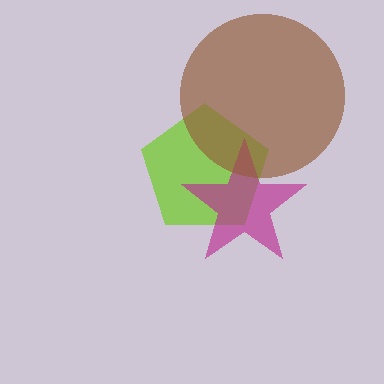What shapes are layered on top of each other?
The layered shapes are: a lime pentagon, a magenta star, a brown circle.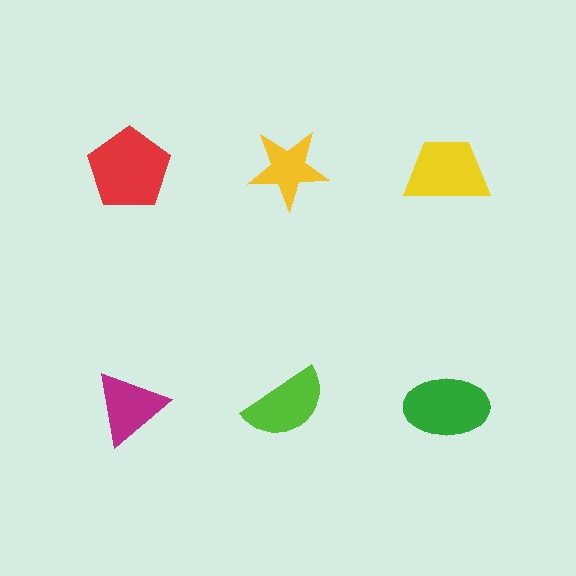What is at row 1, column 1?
A red pentagon.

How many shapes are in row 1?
3 shapes.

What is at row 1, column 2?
A yellow star.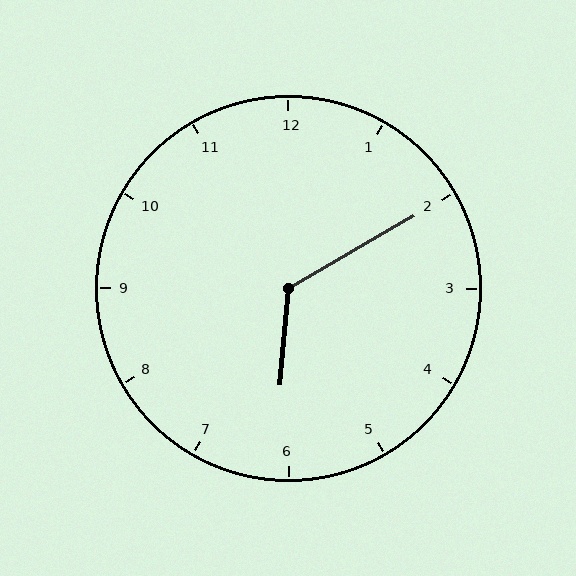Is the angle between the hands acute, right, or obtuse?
It is obtuse.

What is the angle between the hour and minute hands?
Approximately 125 degrees.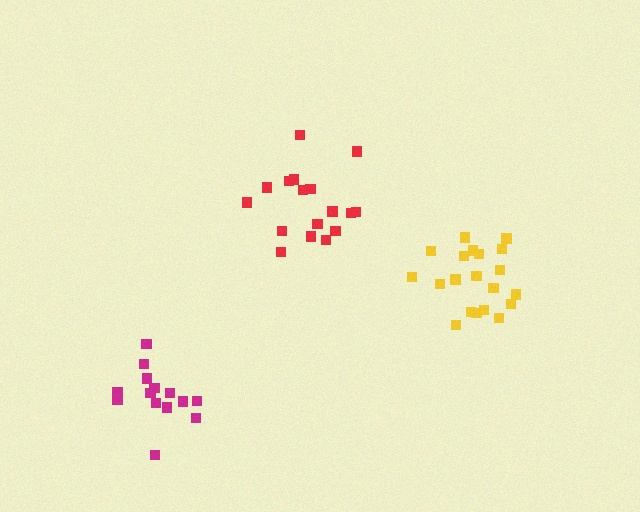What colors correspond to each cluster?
The clusters are colored: red, yellow, magenta.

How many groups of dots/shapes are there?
There are 3 groups.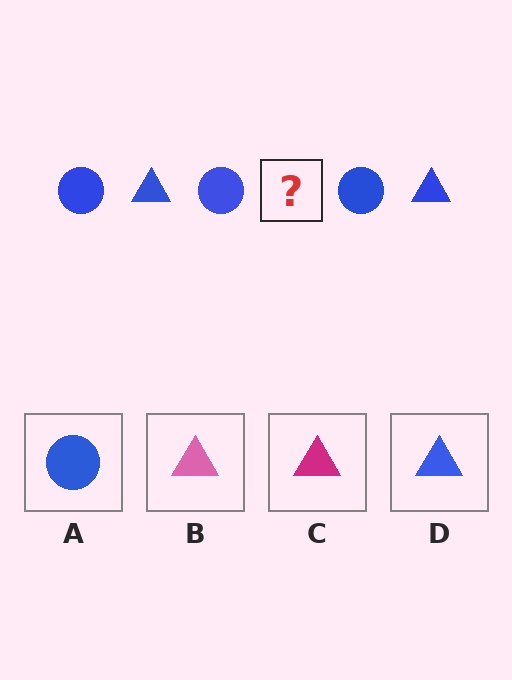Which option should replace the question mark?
Option D.